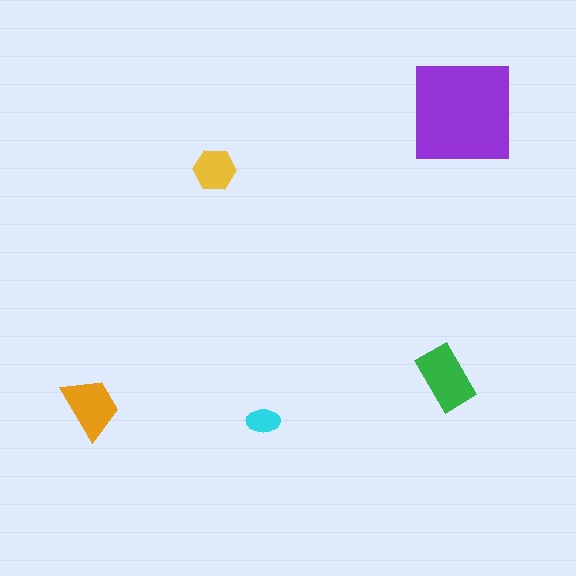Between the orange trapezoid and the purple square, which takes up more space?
The purple square.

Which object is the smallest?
The cyan ellipse.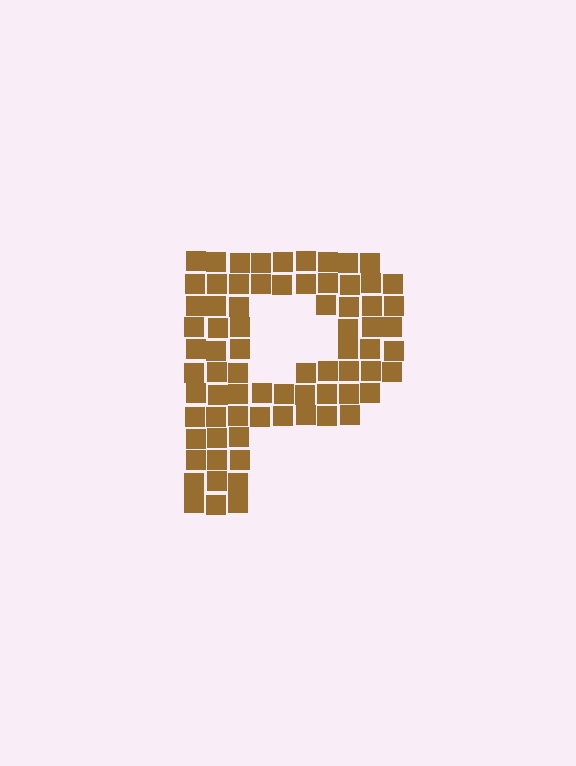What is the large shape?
The large shape is the letter P.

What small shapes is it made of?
It is made of small squares.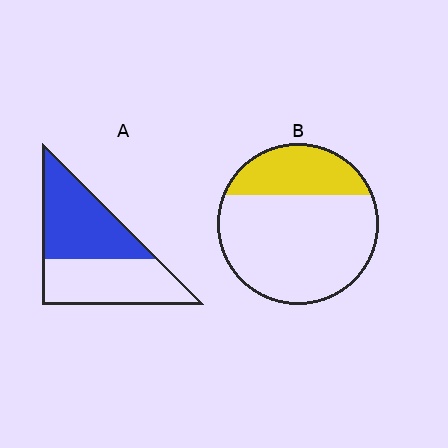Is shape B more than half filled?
No.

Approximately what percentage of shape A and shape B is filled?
A is approximately 50% and B is approximately 30%.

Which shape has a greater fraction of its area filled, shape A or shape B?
Shape A.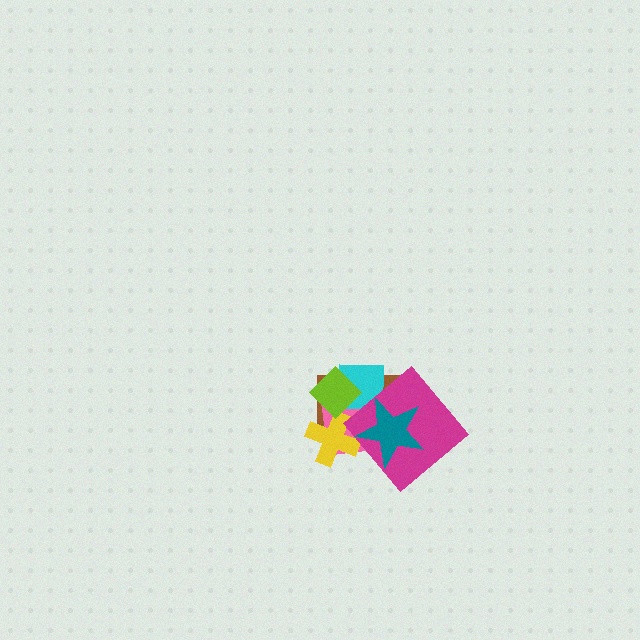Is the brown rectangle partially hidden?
Yes, it is partially covered by another shape.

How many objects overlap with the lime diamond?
4 objects overlap with the lime diamond.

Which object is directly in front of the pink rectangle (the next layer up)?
The cyan square is directly in front of the pink rectangle.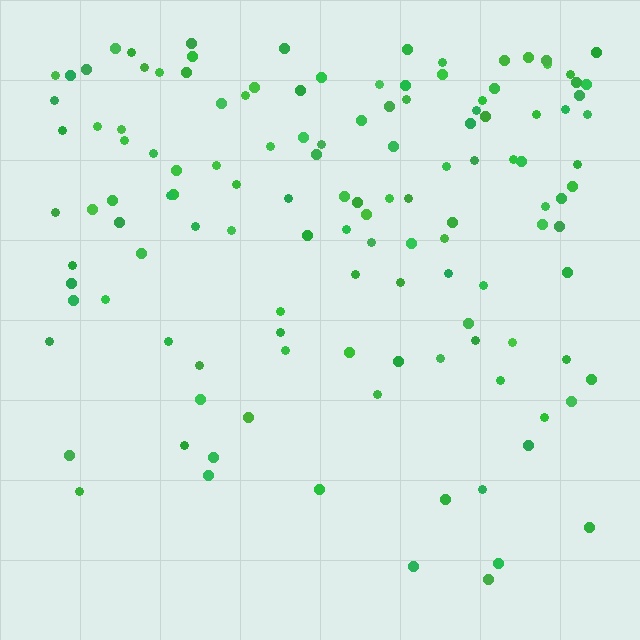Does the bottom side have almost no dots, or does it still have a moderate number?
Still a moderate number, just noticeably fewer than the top.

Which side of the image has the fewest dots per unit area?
The bottom.